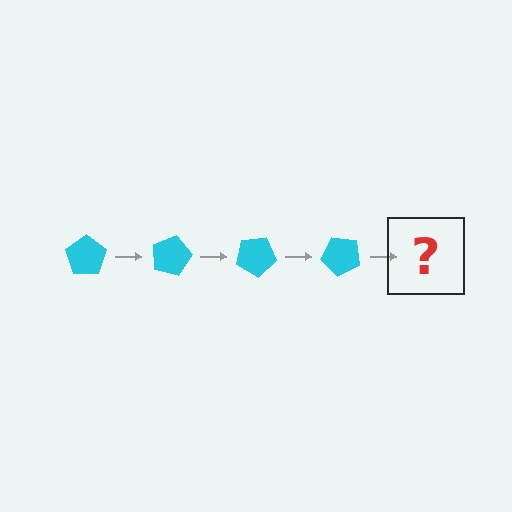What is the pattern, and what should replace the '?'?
The pattern is that the pentagon rotates 15 degrees each step. The '?' should be a cyan pentagon rotated 60 degrees.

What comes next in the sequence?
The next element should be a cyan pentagon rotated 60 degrees.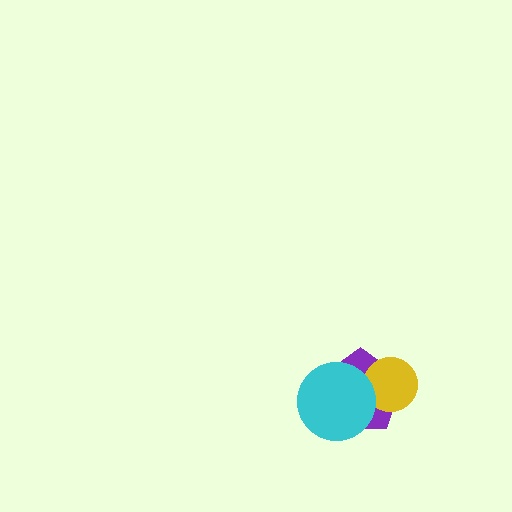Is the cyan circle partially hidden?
No, no other shape covers it.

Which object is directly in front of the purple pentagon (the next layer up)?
The yellow circle is directly in front of the purple pentagon.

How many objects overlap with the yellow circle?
2 objects overlap with the yellow circle.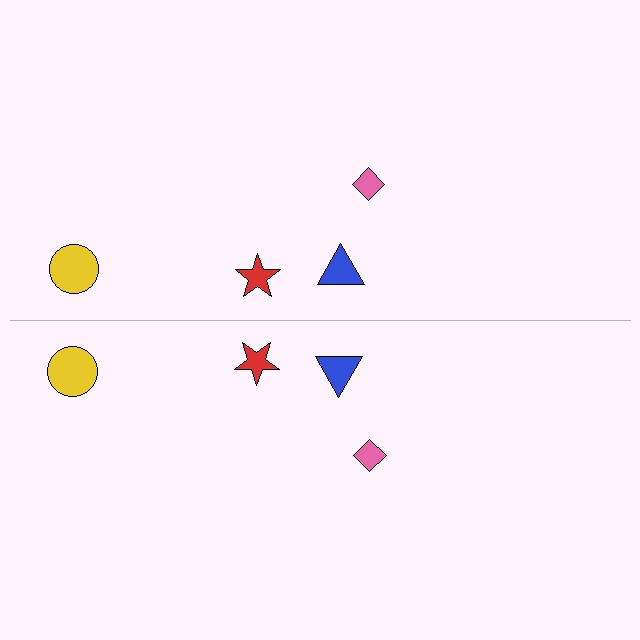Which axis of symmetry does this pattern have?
The pattern has a horizontal axis of symmetry running through the center of the image.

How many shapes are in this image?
There are 8 shapes in this image.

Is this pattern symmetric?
Yes, this pattern has bilateral (reflection) symmetry.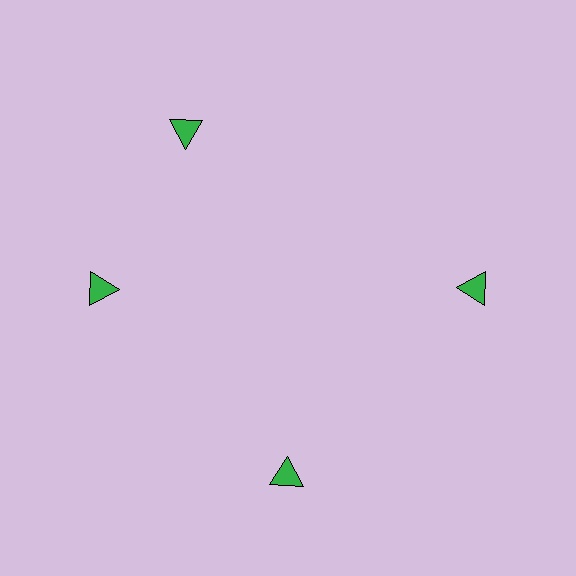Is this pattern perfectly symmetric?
No. The 4 green triangles are arranged in a ring, but one element near the 12 o'clock position is rotated out of alignment along the ring, breaking the 4-fold rotational symmetry.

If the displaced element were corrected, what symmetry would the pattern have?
It would have 4-fold rotational symmetry — the pattern would map onto itself every 90 degrees.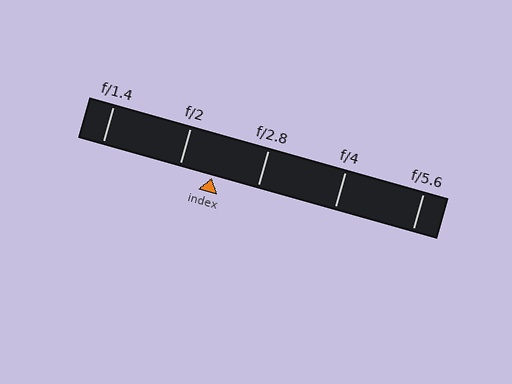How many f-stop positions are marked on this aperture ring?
There are 5 f-stop positions marked.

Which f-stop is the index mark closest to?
The index mark is closest to f/2.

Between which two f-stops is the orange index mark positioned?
The index mark is between f/2 and f/2.8.